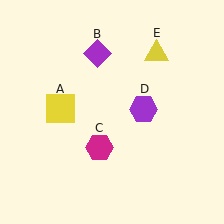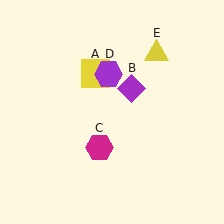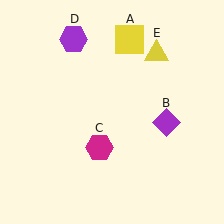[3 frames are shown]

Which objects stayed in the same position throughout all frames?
Magenta hexagon (object C) and yellow triangle (object E) remained stationary.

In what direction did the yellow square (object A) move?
The yellow square (object A) moved up and to the right.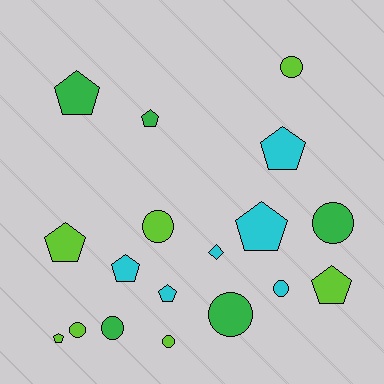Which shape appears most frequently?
Pentagon, with 9 objects.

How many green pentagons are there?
There are 2 green pentagons.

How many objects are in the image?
There are 18 objects.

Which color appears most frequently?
Lime, with 7 objects.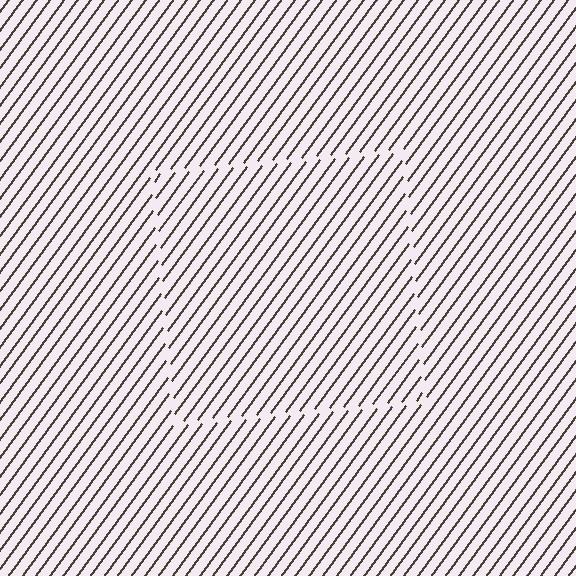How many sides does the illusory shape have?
4 sides — the line-ends trace a square.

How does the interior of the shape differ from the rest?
The interior of the shape contains the same grating, shifted by half a period — the contour is defined by the phase discontinuity where line-ends from the inner and outer gratings abut.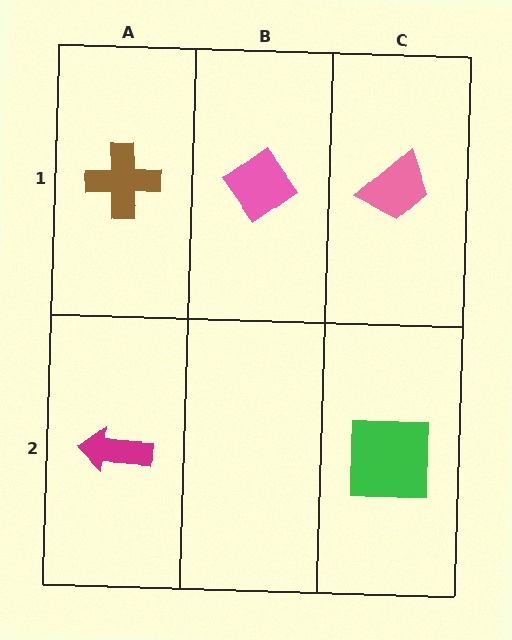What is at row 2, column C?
A green square.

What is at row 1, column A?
A brown cross.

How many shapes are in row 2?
2 shapes.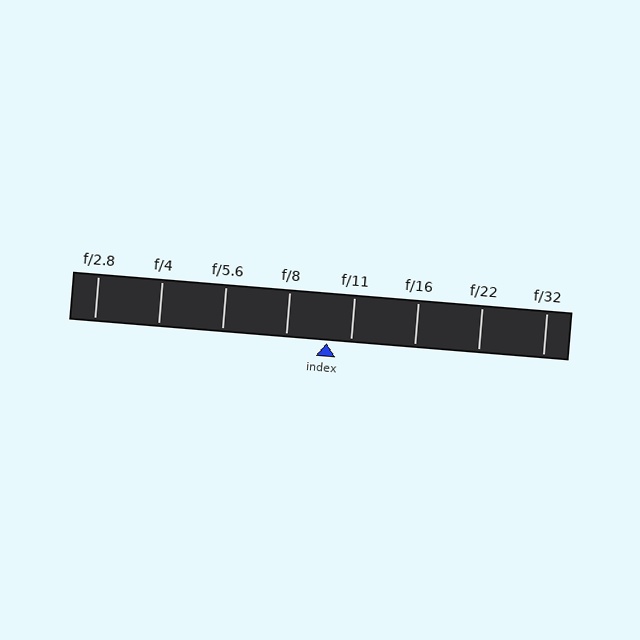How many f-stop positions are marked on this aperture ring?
There are 8 f-stop positions marked.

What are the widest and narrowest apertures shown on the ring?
The widest aperture shown is f/2.8 and the narrowest is f/32.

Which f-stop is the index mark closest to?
The index mark is closest to f/11.